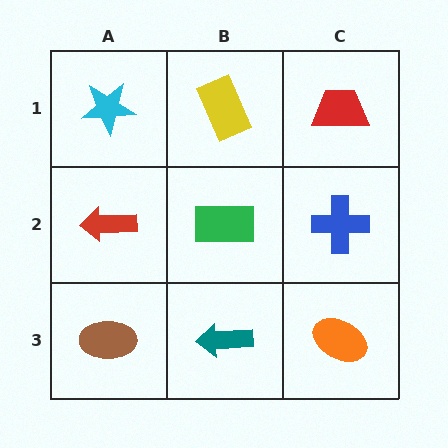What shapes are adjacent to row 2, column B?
A yellow rectangle (row 1, column B), a teal arrow (row 3, column B), a red arrow (row 2, column A), a blue cross (row 2, column C).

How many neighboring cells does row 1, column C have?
2.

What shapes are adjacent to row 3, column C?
A blue cross (row 2, column C), a teal arrow (row 3, column B).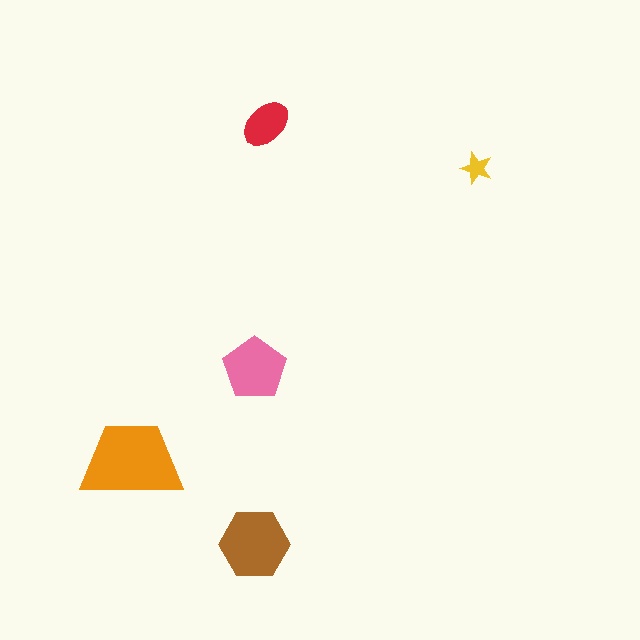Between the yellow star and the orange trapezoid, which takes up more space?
The orange trapezoid.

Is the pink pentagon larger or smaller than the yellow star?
Larger.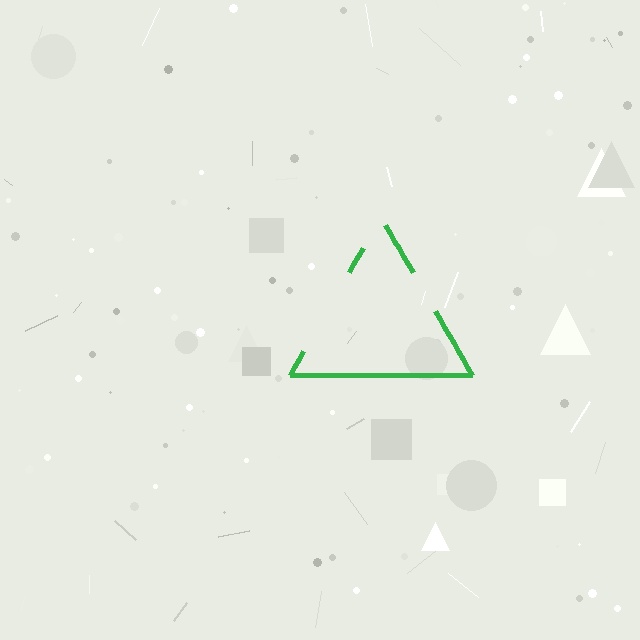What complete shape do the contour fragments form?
The contour fragments form a triangle.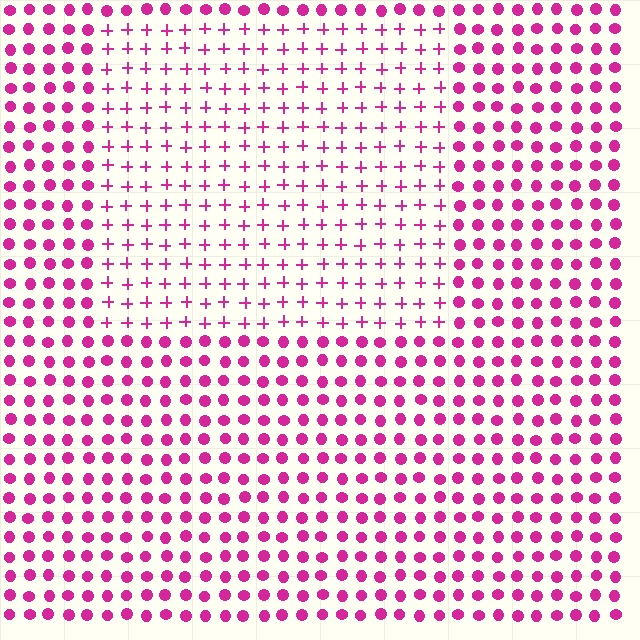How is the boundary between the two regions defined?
The boundary is defined by a change in element shape: plus signs inside vs. circles outside. All elements share the same color and spacing.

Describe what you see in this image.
The image is filled with small magenta elements arranged in a uniform grid. A rectangle-shaped region contains plus signs, while the surrounding area contains circles. The boundary is defined purely by the change in element shape.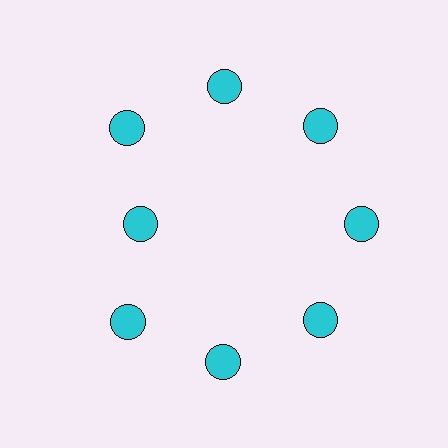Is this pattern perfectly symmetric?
No. The 8 cyan circles are arranged in a ring, but one element near the 9 o'clock position is pulled inward toward the center, breaking the 8-fold rotational symmetry.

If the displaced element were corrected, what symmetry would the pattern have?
It would have 8-fold rotational symmetry — the pattern would map onto itself every 45 degrees.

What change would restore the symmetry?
The symmetry would be restored by moving it outward, back onto the ring so that all 8 circles sit at equal angles and equal distance from the center.